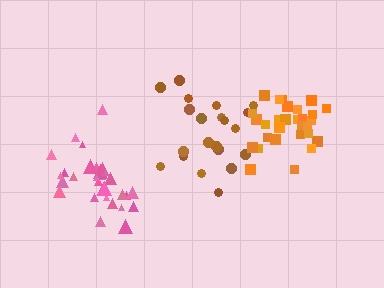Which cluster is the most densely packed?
Orange.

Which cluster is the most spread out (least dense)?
Brown.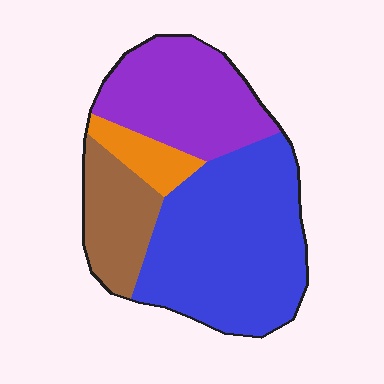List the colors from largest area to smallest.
From largest to smallest: blue, purple, brown, orange.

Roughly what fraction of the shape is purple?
Purple covers 28% of the shape.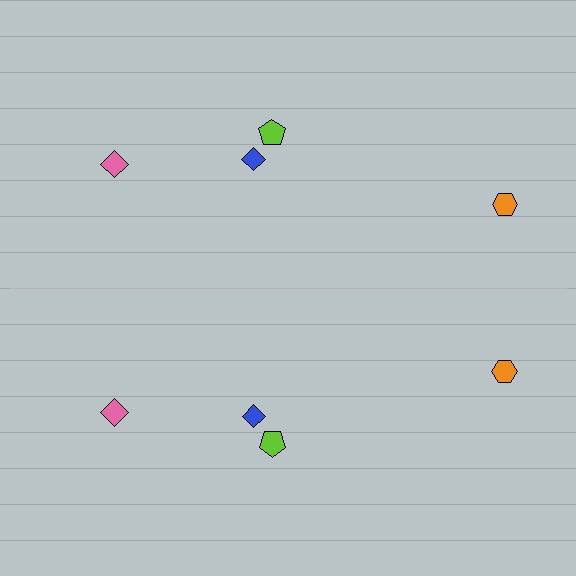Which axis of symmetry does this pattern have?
The pattern has a horizontal axis of symmetry running through the center of the image.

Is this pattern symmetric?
Yes, this pattern has bilateral (reflection) symmetry.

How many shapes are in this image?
There are 8 shapes in this image.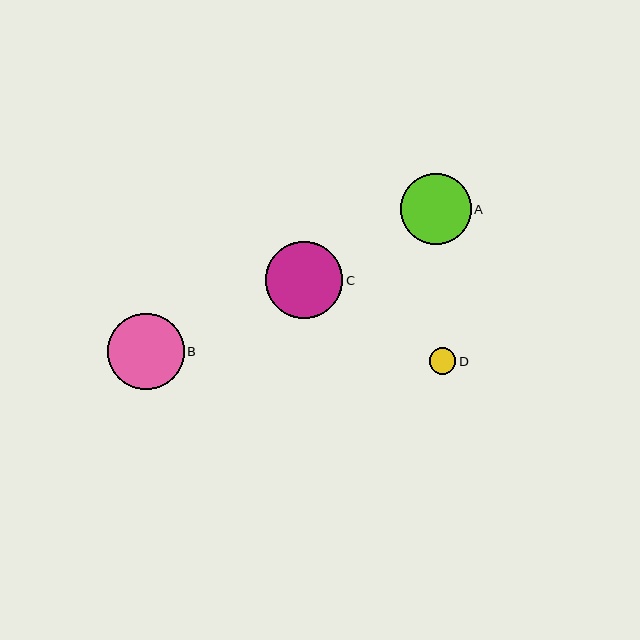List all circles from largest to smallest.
From largest to smallest: C, B, A, D.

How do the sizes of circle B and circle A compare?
Circle B and circle A are approximately the same size.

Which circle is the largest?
Circle C is the largest with a size of approximately 77 pixels.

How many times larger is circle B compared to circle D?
Circle B is approximately 2.9 times the size of circle D.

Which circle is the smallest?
Circle D is the smallest with a size of approximately 26 pixels.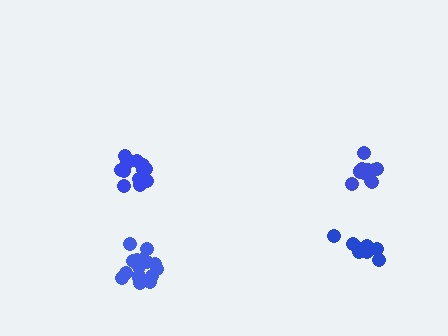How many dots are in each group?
Group 1: 13 dots, Group 2: 11 dots, Group 3: 10 dots, Group 4: 16 dots (50 total).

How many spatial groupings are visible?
There are 4 spatial groupings.